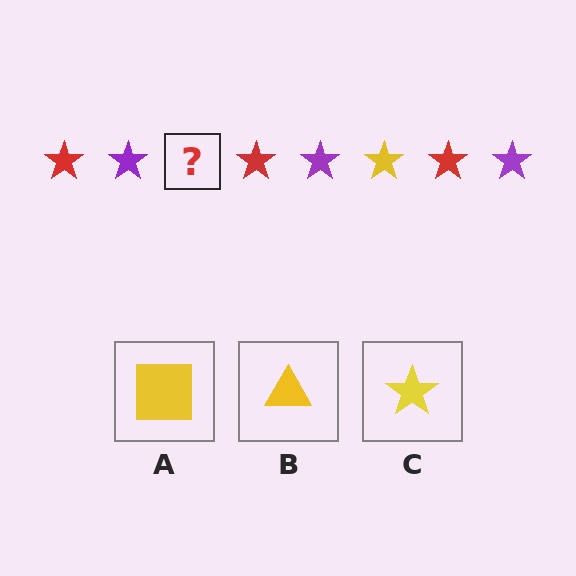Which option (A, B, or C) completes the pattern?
C.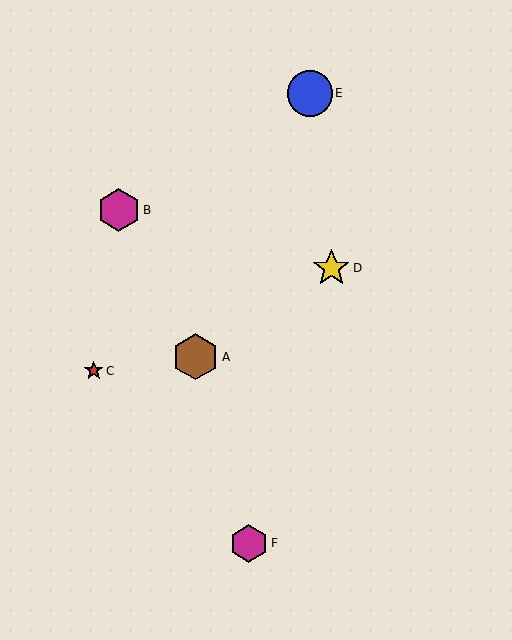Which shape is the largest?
The brown hexagon (labeled A) is the largest.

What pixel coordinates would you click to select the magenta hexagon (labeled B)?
Click at (119, 210) to select the magenta hexagon B.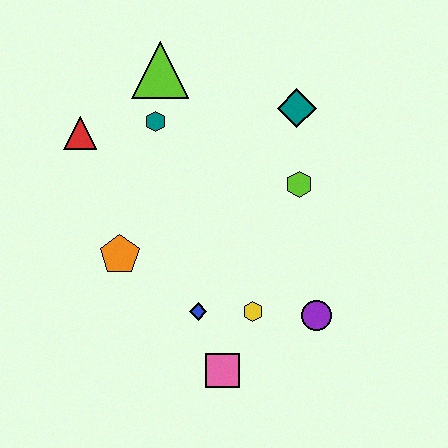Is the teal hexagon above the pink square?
Yes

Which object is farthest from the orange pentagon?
The teal diamond is farthest from the orange pentagon.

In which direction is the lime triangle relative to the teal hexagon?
The lime triangle is above the teal hexagon.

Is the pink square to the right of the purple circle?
No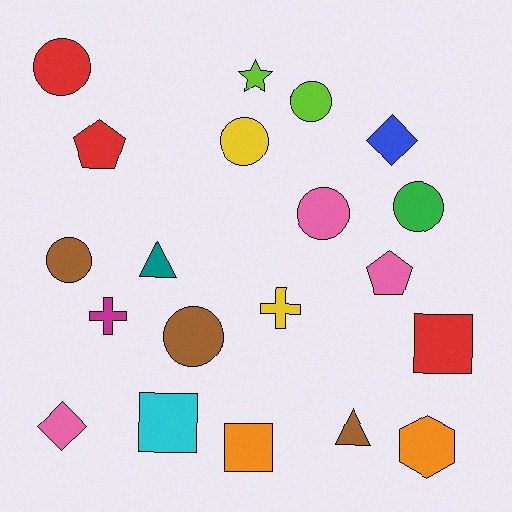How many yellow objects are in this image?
There are 2 yellow objects.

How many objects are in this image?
There are 20 objects.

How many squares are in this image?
There are 3 squares.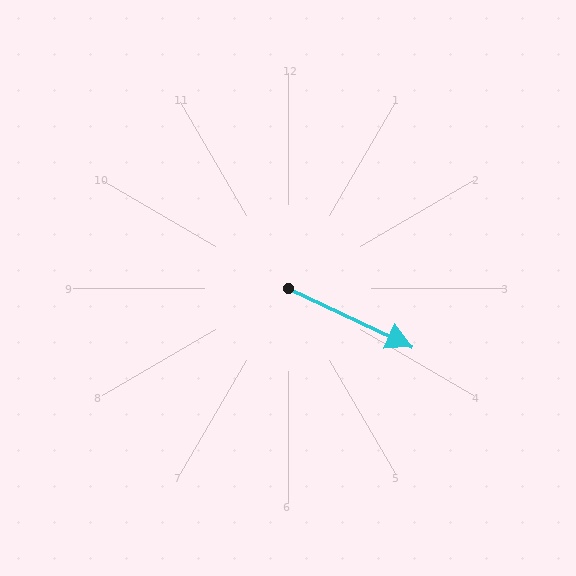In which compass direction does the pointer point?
Southeast.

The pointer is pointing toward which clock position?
Roughly 4 o'clock.